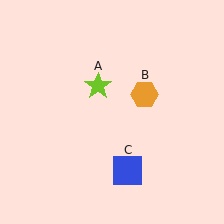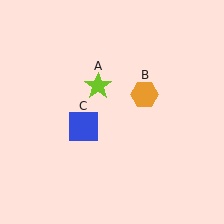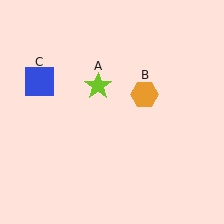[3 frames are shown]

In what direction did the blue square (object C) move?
The blue square (object C) moved up and to the left.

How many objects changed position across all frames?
1 object changed position: blue square (object C).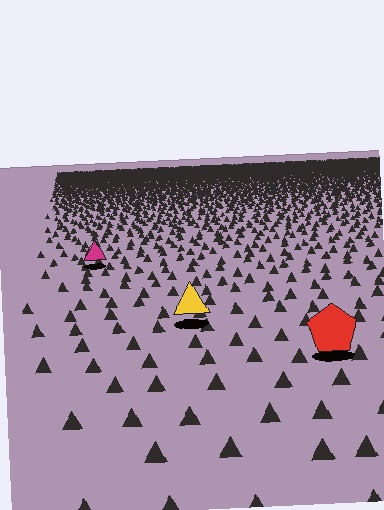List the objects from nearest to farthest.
From nearest to farthest: the red pentagon, the yellow triangle, the magenta triangle.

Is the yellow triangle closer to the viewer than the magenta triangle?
Yes. The yellow triangle is closer — you can tell from the texture gradient: the ground texture is coarser near it.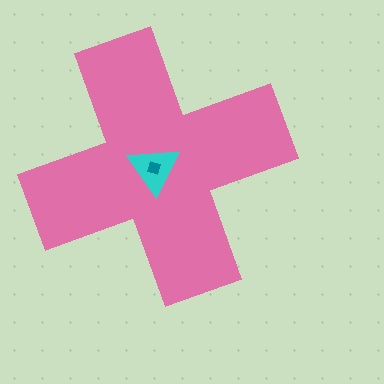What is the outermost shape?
The pink cross.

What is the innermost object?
The teal diamond.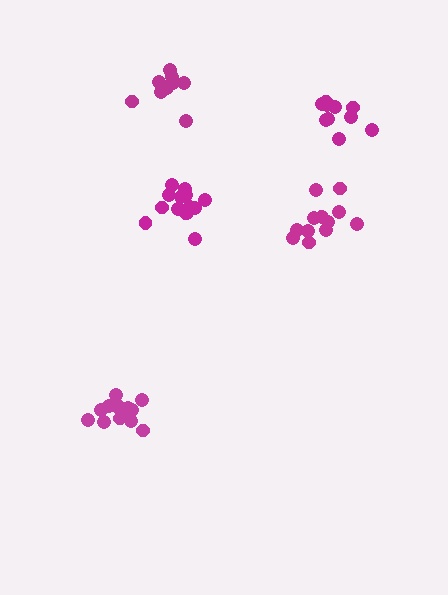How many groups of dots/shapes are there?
There are 5 groups.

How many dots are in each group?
Group 1: 14 dots, Group 2: 9 dots, Group 3: 14 dots, Group 4: 10 dots, Group 5: 13 dots (60 total).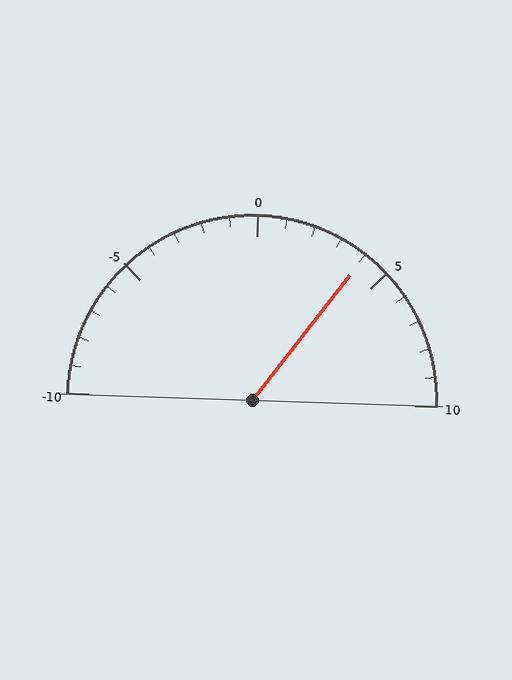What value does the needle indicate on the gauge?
The needle indicates approximately 4.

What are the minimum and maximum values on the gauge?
The gauge ranges from -10 to 10.